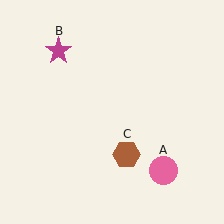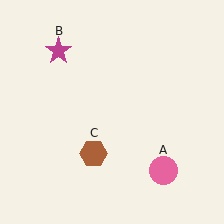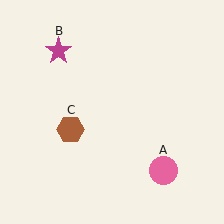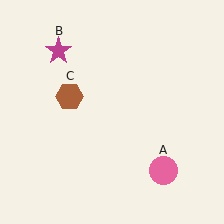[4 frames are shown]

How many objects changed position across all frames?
1 object changed position: brown hexagon (object C).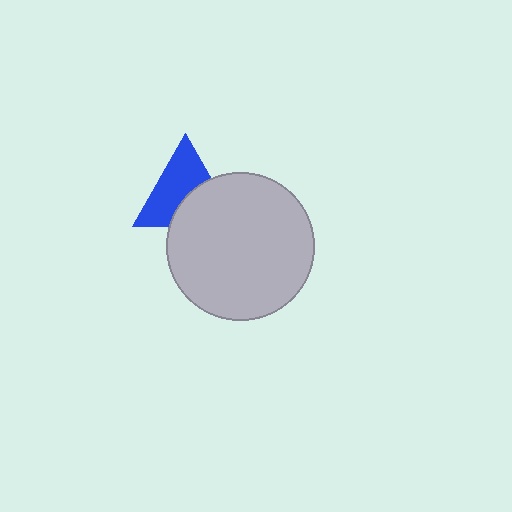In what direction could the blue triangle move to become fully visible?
The blue triangle could move up. That would shift it out from behind the light gray circle entirely.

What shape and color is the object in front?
The object in front is a light gray circle.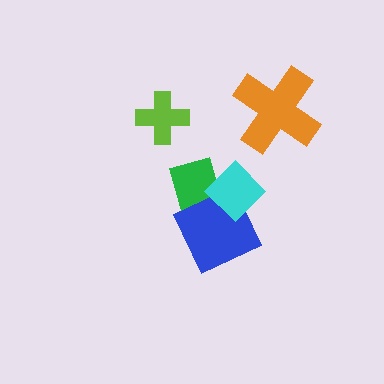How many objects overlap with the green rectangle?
2 objects overlap with the green rectangle.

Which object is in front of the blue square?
The cyan diamond is in front of the blue square.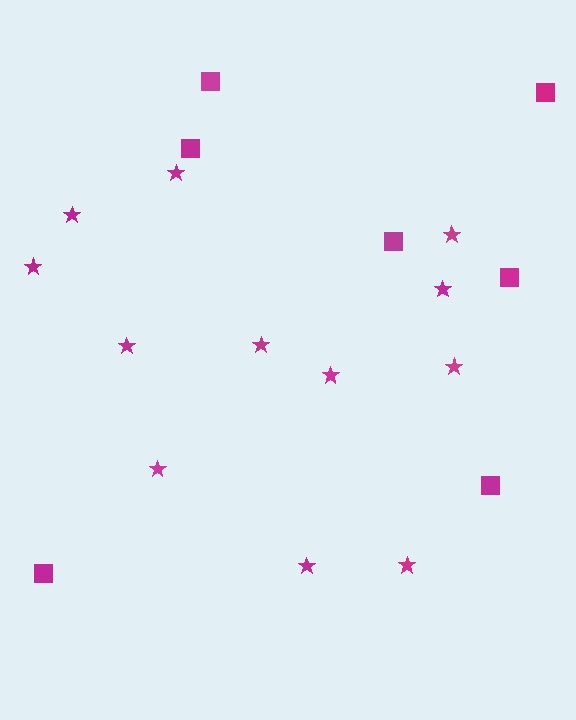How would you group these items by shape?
There are 2 groups: one group of squares (7) and one group of stars (12).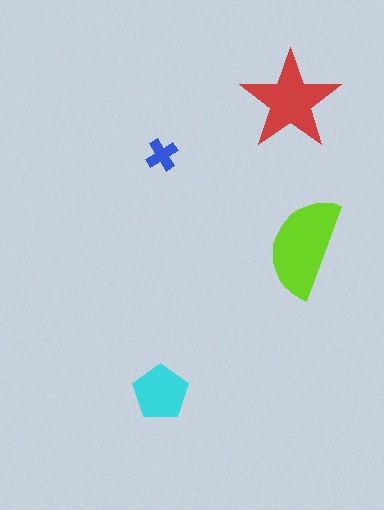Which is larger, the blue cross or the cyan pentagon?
The cyan pentagon.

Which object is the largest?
The lime semicircle.